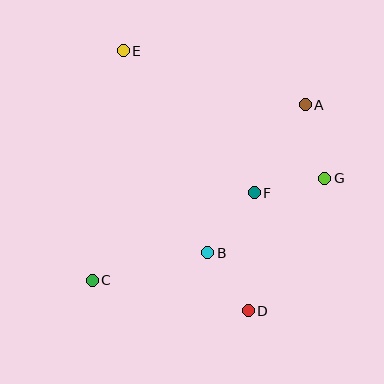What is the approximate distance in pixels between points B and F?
The distance between B and F is approximately 76 pixels.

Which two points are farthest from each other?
Points D and E are farthest from each other.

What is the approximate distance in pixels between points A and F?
The distance between A and F is approximately 102 pixels.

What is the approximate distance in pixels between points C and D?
The distance between C and D is approximately 159 pixels.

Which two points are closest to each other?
Points B and D are closest to each other.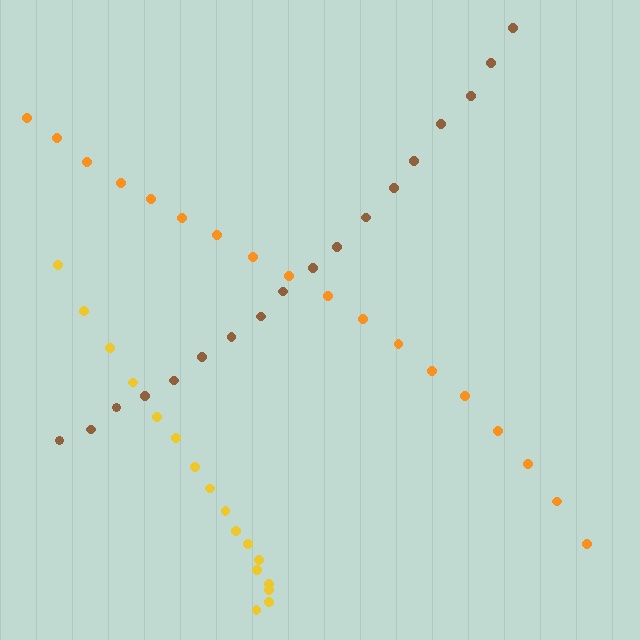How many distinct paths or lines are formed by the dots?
There are 3 distinct paths.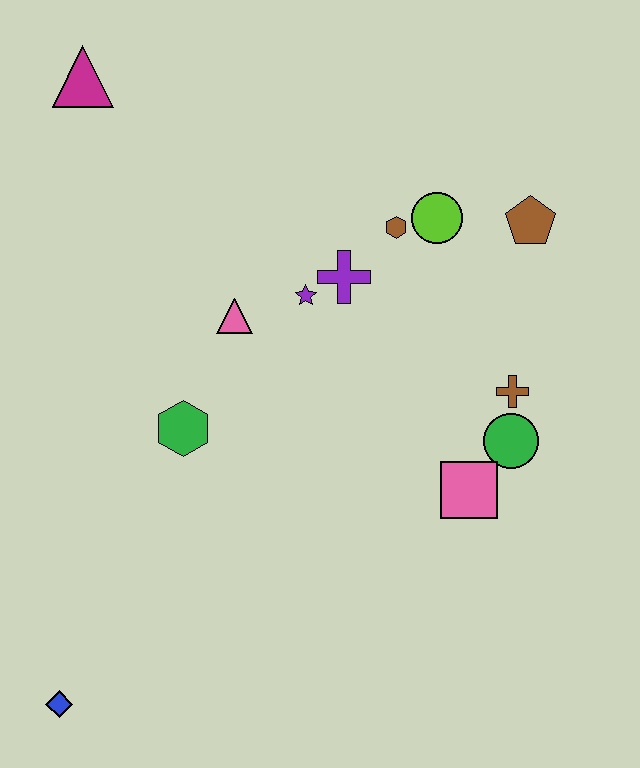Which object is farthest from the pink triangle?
The blue diamond is farthest from the pink triangle.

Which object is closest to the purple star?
The purple cross is closest to the purple star.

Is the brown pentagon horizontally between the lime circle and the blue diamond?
No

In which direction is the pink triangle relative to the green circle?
The pink triangle is to the left of the green circle.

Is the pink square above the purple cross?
No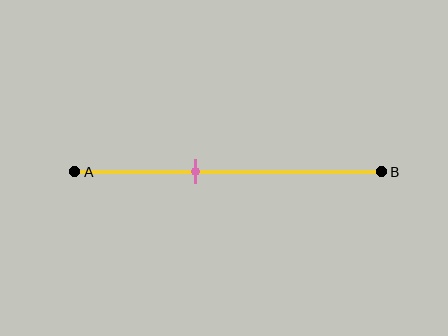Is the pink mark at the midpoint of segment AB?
No, the mark is at about 40% from A, not at the 50% midpoint.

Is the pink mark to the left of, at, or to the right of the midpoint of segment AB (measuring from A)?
The pink mark is to the left of the midpoint of segment AB.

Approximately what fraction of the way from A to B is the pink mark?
The pink mark is approximately 40% of the way from A to B.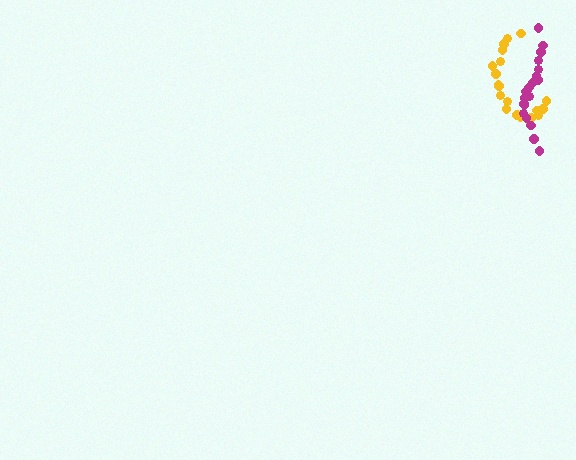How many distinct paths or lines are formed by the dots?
There are 2 distinct paths.